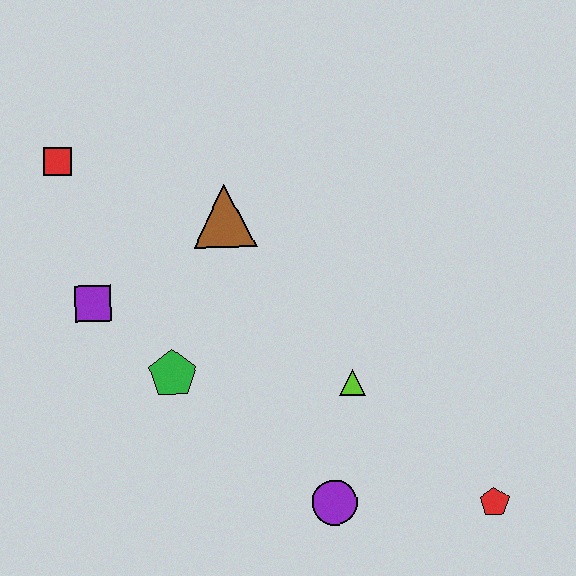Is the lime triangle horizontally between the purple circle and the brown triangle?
No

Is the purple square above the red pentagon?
Yes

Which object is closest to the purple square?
The green pentagon is closest to the purple square.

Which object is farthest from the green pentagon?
The red pentagon is farthest from the green pentagon.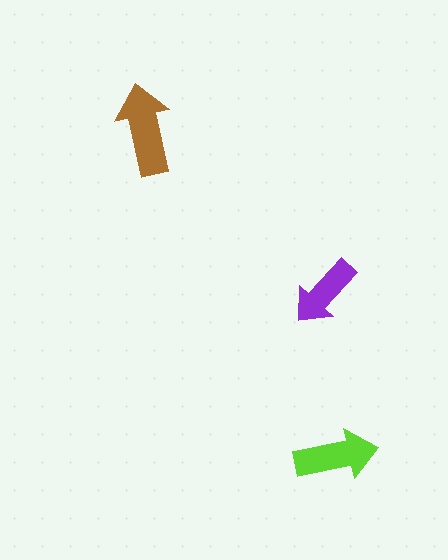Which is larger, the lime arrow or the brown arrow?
The brown one.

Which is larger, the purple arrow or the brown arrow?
The brown one.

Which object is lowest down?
The lime arrow is bottommost.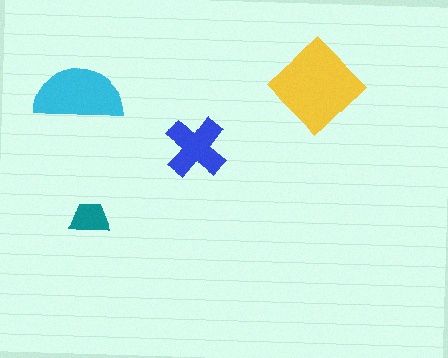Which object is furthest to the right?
The yellow diamond is rightmost.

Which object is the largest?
The yellow diamond.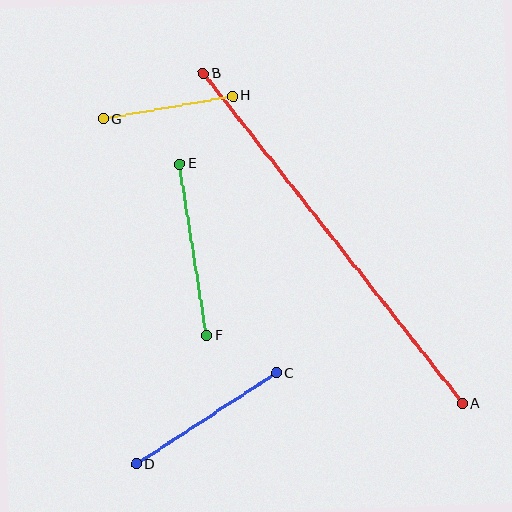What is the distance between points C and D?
The distance is approximately 167 pixels.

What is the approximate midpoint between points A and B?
The midpoint is at approximately (333, 238) pixels.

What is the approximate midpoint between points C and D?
The midpoint is at approximately (207, 418) pixels.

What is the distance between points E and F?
The distance is approximately 174 pixels.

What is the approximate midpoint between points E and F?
The midpoint is at approximately (193, 250) pixels.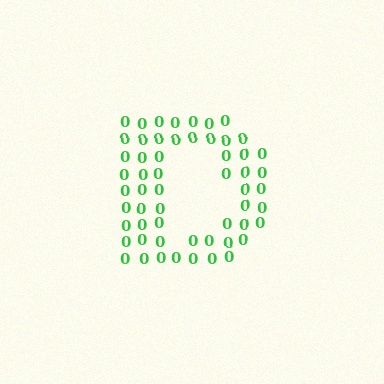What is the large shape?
The large shape is the letter D.